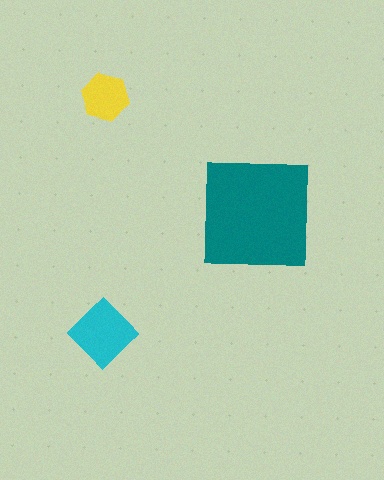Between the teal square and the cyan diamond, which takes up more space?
The teal square.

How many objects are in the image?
There are 3 objects in the image.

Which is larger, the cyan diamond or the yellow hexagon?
The cyan diamond.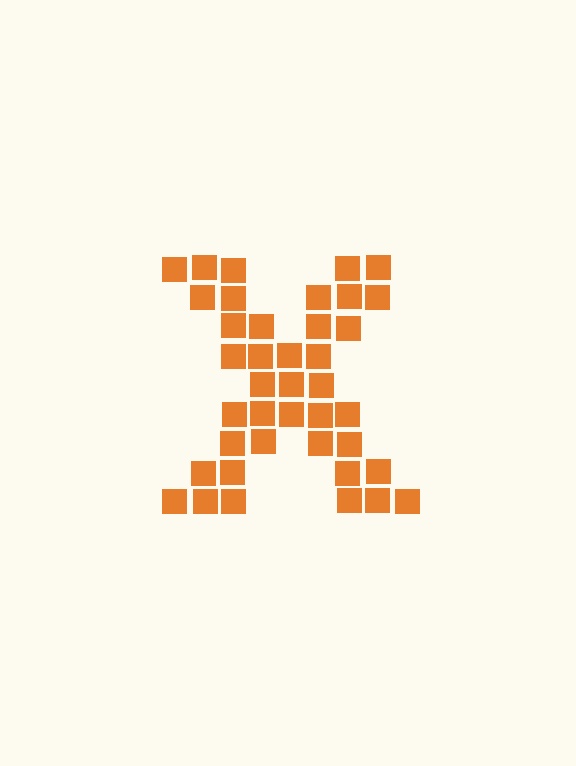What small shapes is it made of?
It is made of small squares.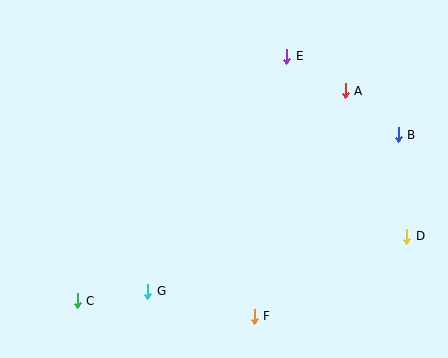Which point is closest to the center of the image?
Point G at (148, 291) is closest to the center.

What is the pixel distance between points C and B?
The distance between C and B is 362 pixels.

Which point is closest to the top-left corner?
Point E is closest to the top-left corner.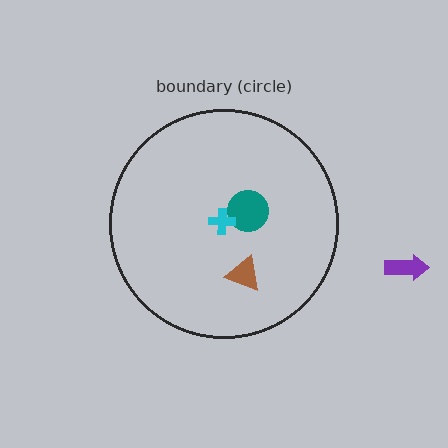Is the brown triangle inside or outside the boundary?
Inside.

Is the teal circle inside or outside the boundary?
Inside.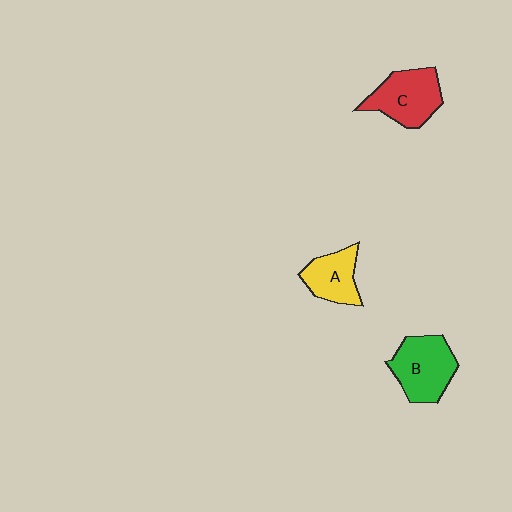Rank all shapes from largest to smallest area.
From largest to smallest: B (green), C (red), A (yellow).